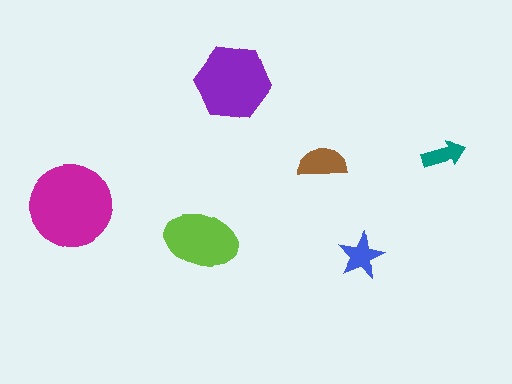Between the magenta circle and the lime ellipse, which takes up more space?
The magenta circle.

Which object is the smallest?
The teal arrow.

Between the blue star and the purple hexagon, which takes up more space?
The purple hexagon.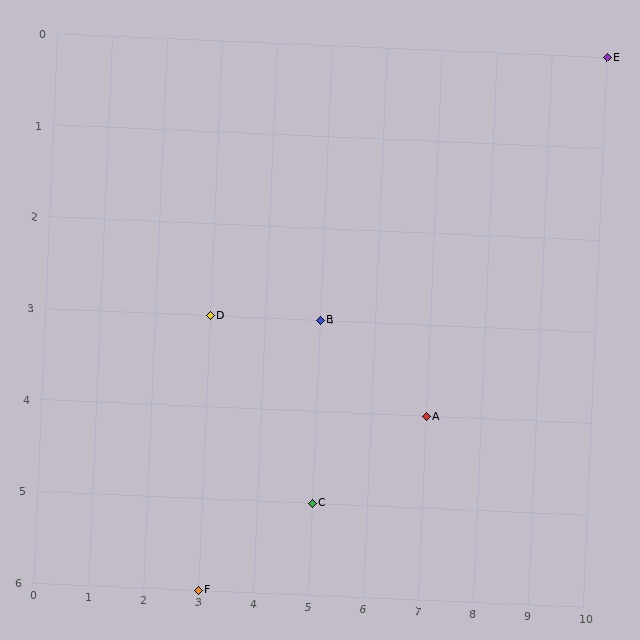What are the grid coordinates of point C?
Point C is at grid coordinates (5, 5).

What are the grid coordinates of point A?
Point A is at grid coordinates (7, 4).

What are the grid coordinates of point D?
Point D is at grid coordinates (3, 3).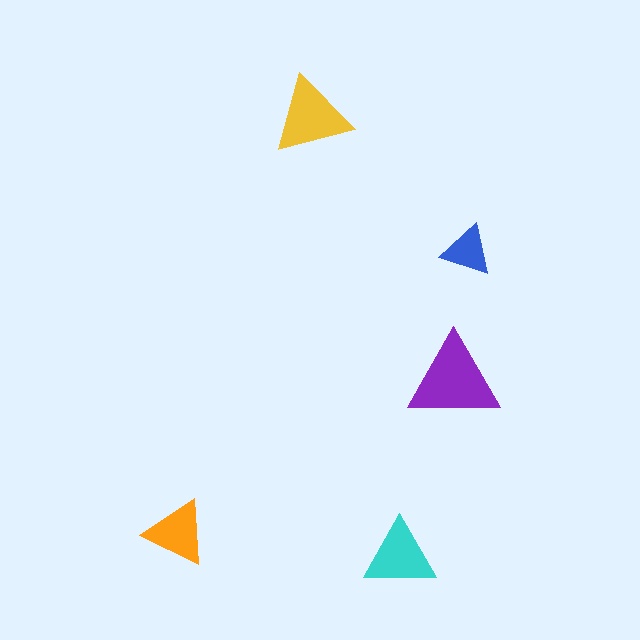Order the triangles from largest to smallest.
the purple one, the yellow one, the cyan one, the orange one, the blue one.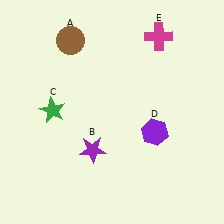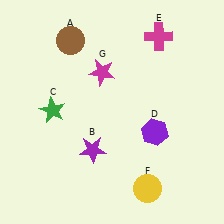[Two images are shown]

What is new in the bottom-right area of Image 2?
A yellow circle (F) was added in the bottom-right area of Image 2.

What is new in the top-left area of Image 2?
A magenta star (G) was added in the top-left area of Image 2.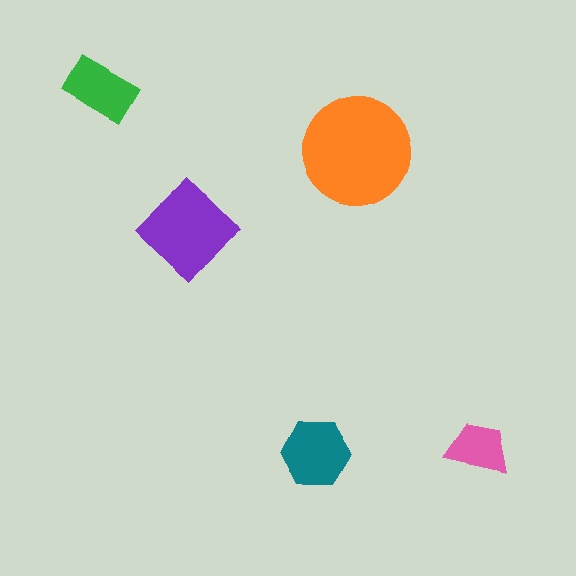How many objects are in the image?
There are 5 objects in the image.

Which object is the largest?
The orange circle.